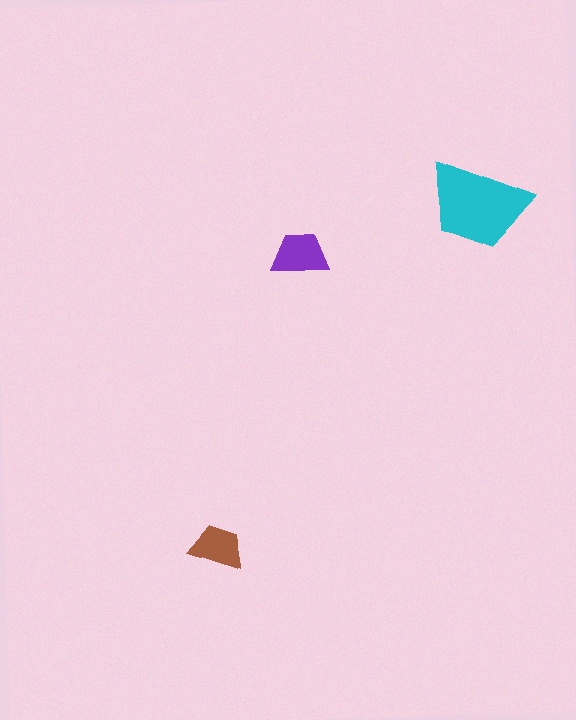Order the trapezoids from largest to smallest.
the cyan one, the purple one, the brown one.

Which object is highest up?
The cyan trapezoid is topmost.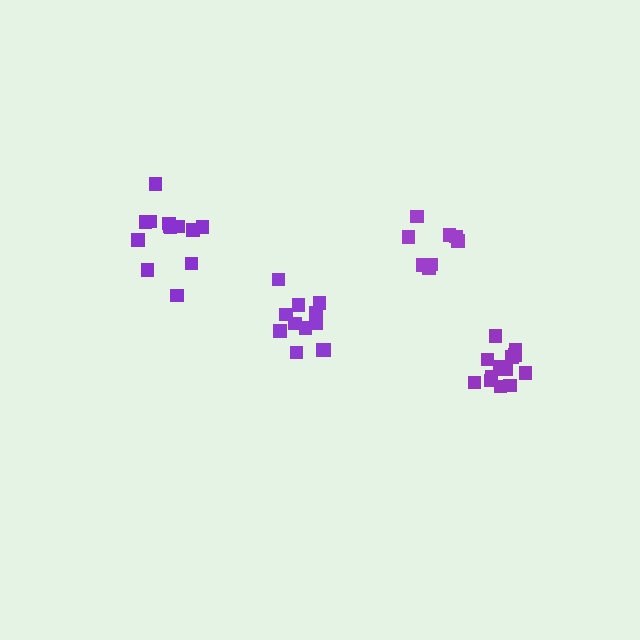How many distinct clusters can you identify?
There are 4 distinct clusters.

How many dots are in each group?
Group 1: 8 dots, Group 2: 13 dots, Group 3: 14 dots, Group 4: 12 dots (47 total).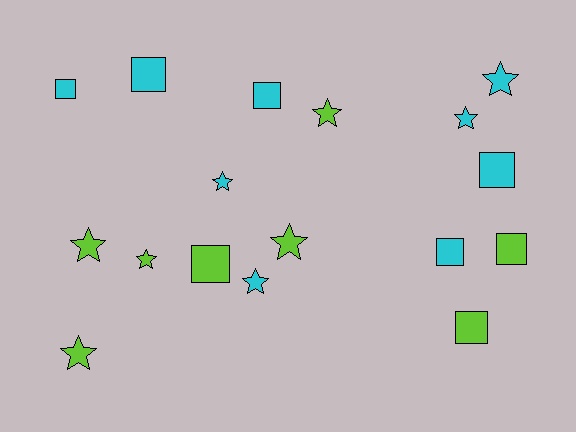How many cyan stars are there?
There are 4 cyan stars.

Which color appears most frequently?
Cyan, with 9 objects.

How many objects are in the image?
There are 17 objects.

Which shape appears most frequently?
Star, with 9 objects.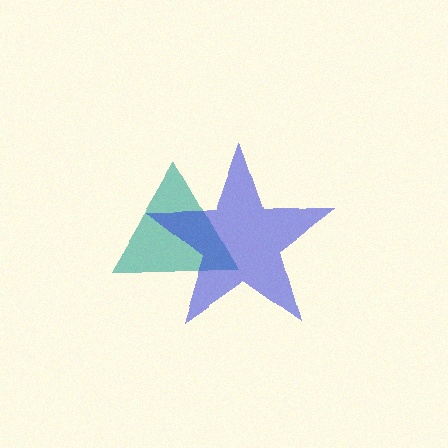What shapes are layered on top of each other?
The layered shapes are: a teal triangle, a blue star.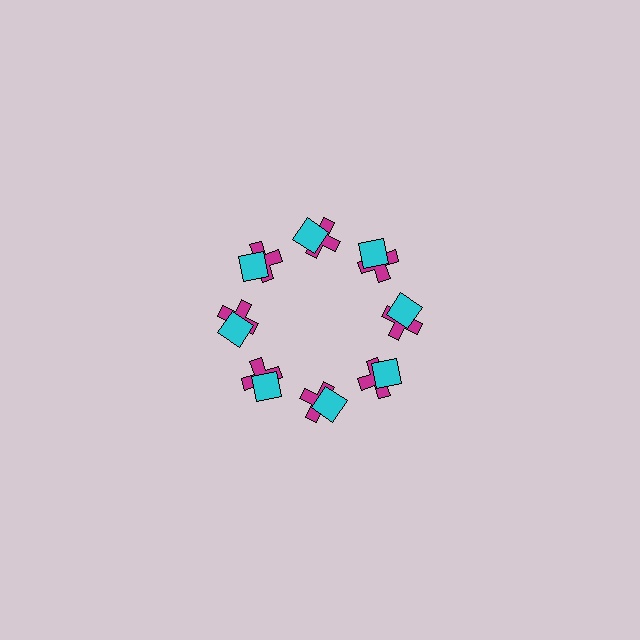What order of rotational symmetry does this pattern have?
This pattern has 8-fold rotational symmetry.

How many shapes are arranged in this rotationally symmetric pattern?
There are 16 shapes, arranged in 8 groups of 2.